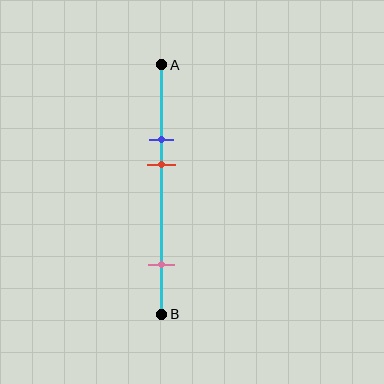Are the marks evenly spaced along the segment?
No, the marks are not evenly spaced.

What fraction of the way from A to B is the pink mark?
The pink mark is approximately 80% (0.8) of the way from A to B.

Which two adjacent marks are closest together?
The blue and red marks are the closest adjacent pair.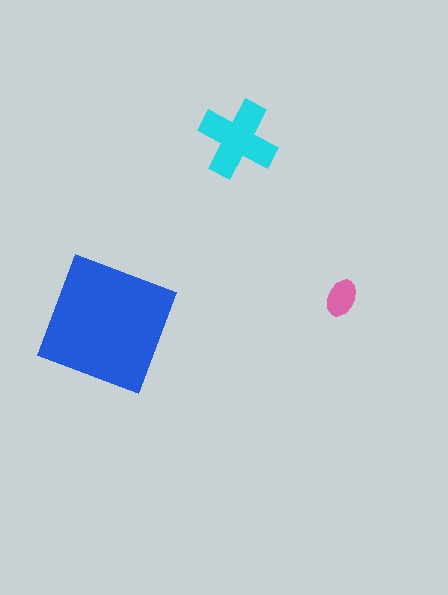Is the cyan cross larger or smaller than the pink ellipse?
Larger.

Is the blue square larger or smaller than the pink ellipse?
Larger.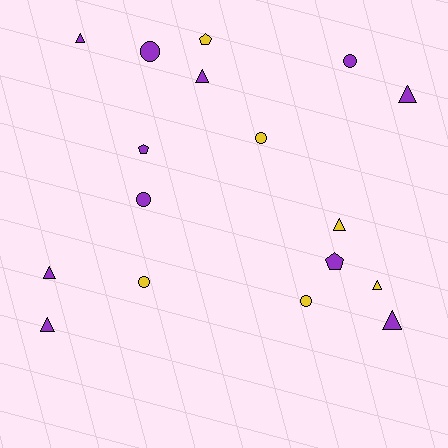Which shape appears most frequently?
Triangle, with 8 objects.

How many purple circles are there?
There are 3 purple circles.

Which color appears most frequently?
Purple, with 11 objects.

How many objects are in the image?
There are 17 objects.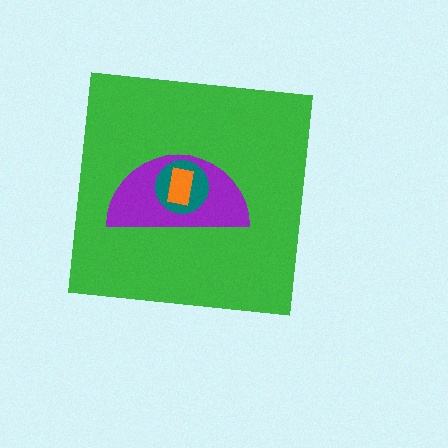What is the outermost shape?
The green square.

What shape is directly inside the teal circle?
The orange rectangle.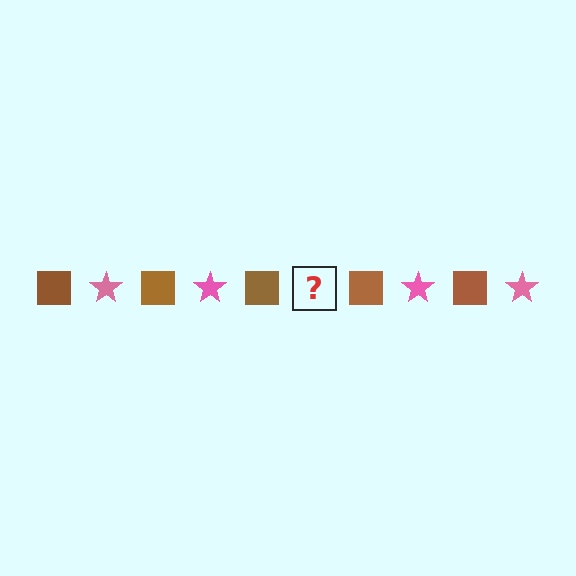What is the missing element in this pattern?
The missing element is a pink star.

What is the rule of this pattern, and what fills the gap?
The rule is that the pattern alternates between brown square and pink star. The gap should be filled with a pink star.